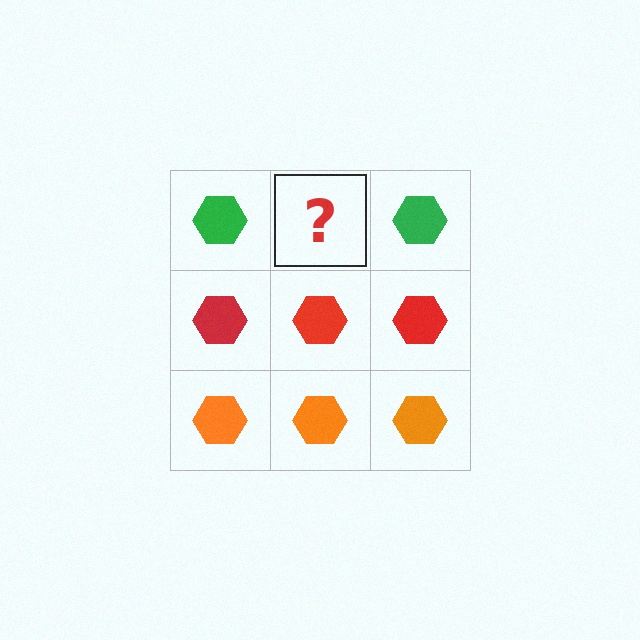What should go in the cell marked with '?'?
The missing cell should contain a green hexagon.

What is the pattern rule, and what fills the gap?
The rule is that each row has a consistent color. The gap should be filled with a green hexagon.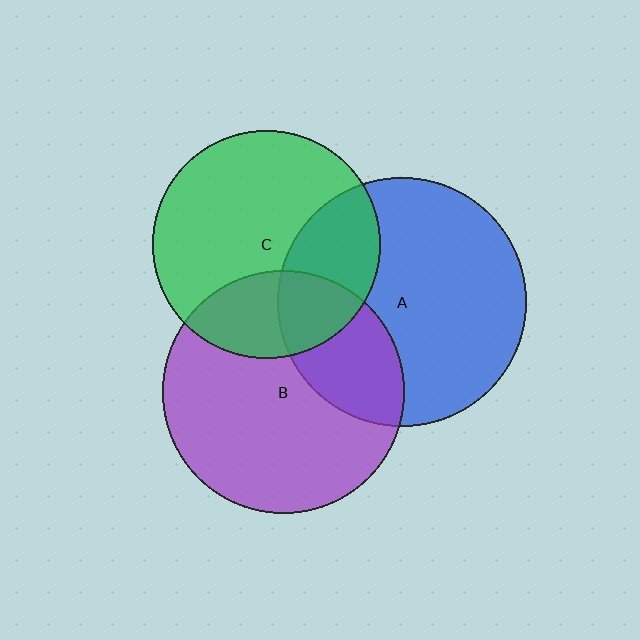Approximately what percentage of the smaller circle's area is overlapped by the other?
Approximately 30%.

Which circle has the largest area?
Circle A (blue).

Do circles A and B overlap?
Yes.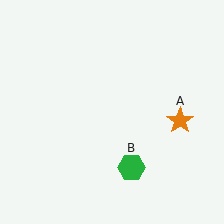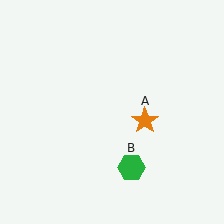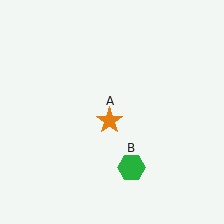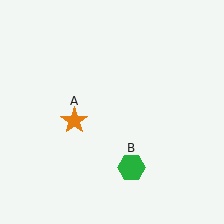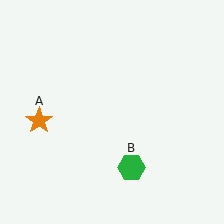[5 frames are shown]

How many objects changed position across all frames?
1 object changed position: orange star (object A).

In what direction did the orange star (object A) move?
The orange star (object A) moved left.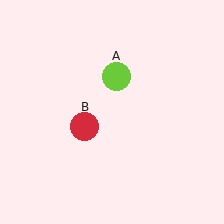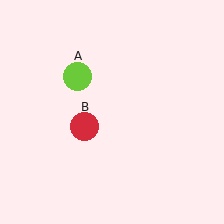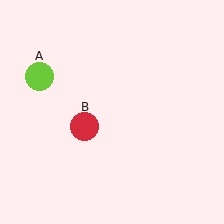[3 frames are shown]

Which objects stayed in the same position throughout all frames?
Red circle (object B) remained stationary.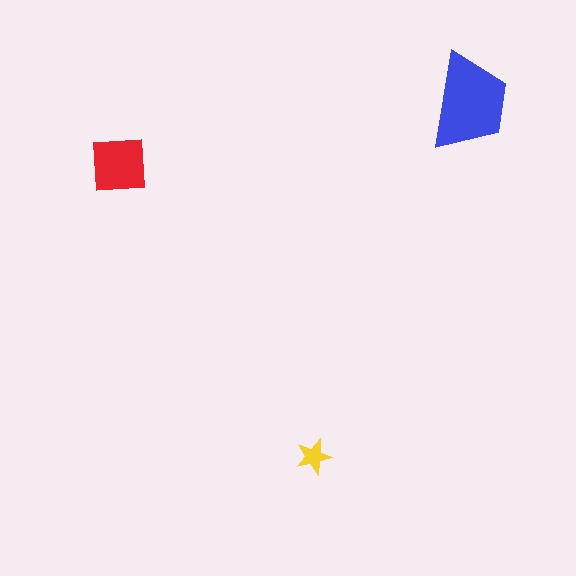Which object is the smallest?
The yellow star.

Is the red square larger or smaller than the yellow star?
Larger.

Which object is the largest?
The blue trapezoid.